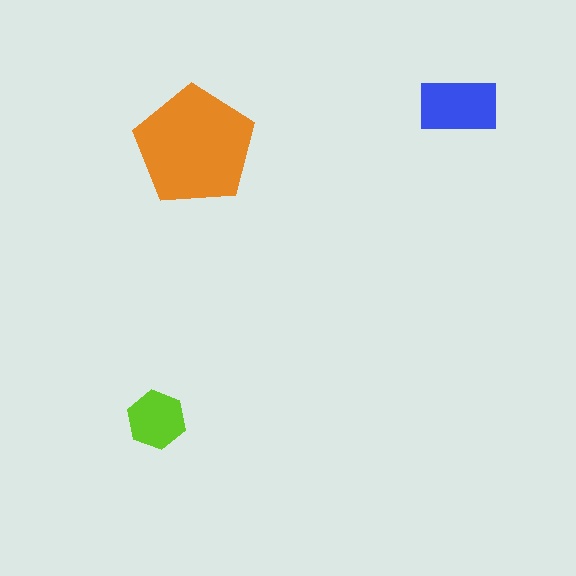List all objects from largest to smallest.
The orange pentagon, the blue rectangle, the lime hexagon.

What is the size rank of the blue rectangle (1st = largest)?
2nd.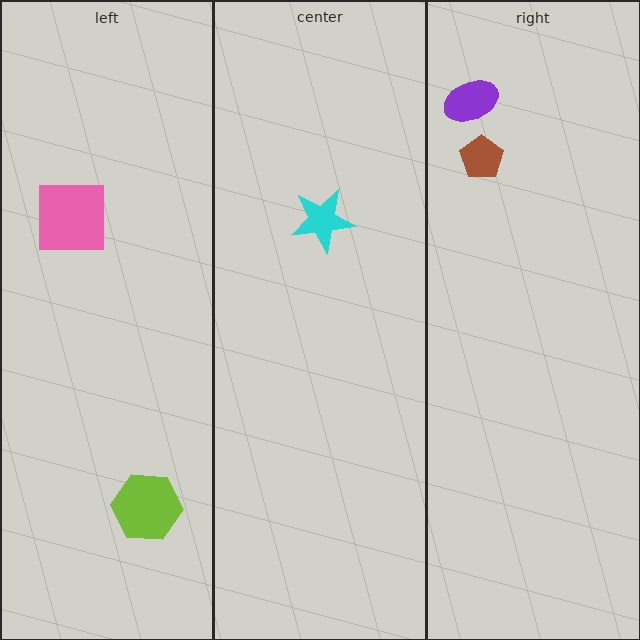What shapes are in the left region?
The lime hexagon, the pink square.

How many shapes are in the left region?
2.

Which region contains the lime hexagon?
The left region.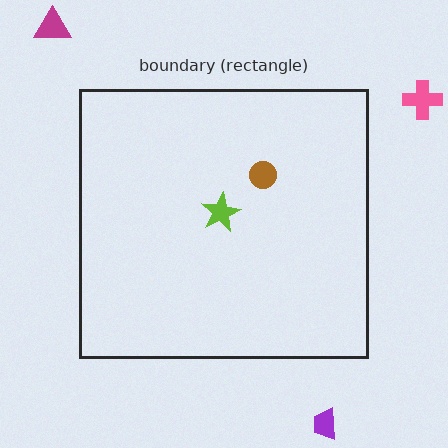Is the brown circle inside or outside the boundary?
Inside.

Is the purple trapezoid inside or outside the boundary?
Outside.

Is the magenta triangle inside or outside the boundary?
Outside.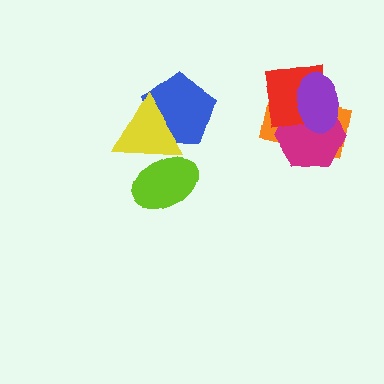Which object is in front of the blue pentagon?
The yellow triangle is in front of the blue pentagon.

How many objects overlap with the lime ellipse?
1 object overlaps with the lime ellipse.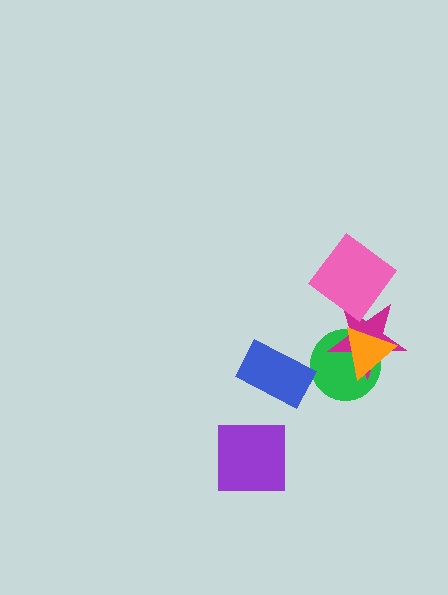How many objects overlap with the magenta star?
3 objects overlap with the magenta star.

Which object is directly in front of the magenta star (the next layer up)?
The orange triangle is directly in front of the magenta star.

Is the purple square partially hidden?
No, no other shape covers it.